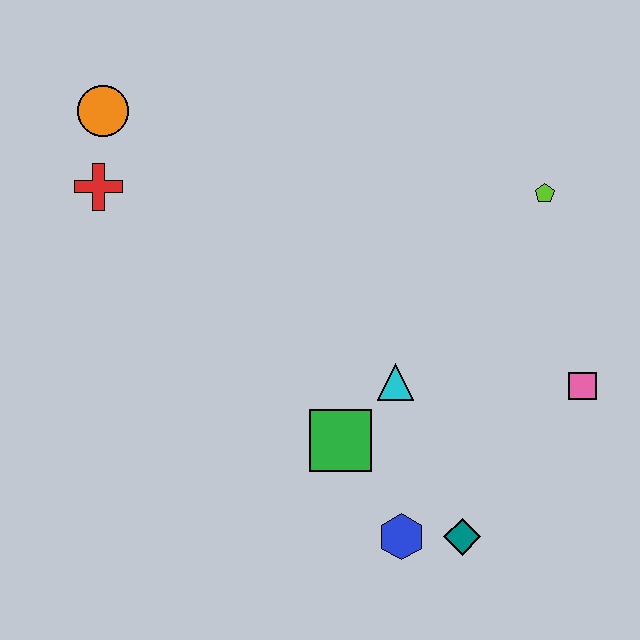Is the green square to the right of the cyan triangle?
No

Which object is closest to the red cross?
The orange circle is closest to the red cross.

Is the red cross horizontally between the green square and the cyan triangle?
No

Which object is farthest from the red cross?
The pink square is farthest from the red cross.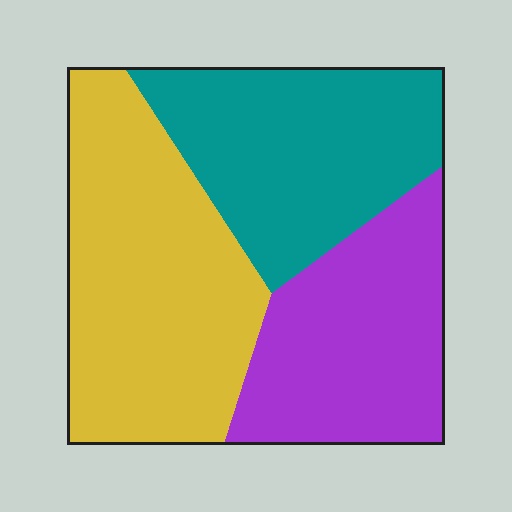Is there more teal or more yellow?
Yellow.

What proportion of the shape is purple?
Purple takes up between a quarter and a half of the shape.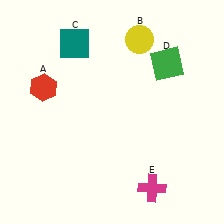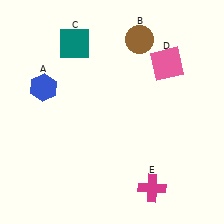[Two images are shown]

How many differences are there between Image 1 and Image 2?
There are 3 differences between the two images.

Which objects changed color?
A changed from red to blue. B changed from yellow to brown. D changed from green to pink.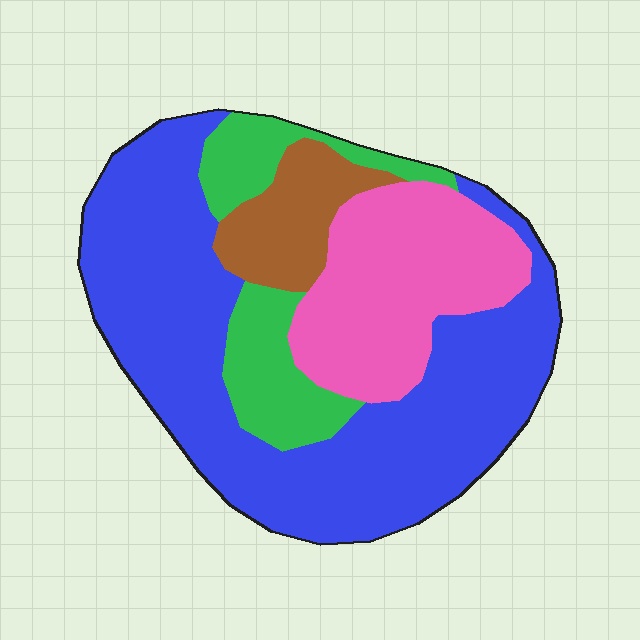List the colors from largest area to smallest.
From largest to smallest: blue, pink, green, brown.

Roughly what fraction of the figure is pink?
Pink takes up about one fifth (1/5) of the figure.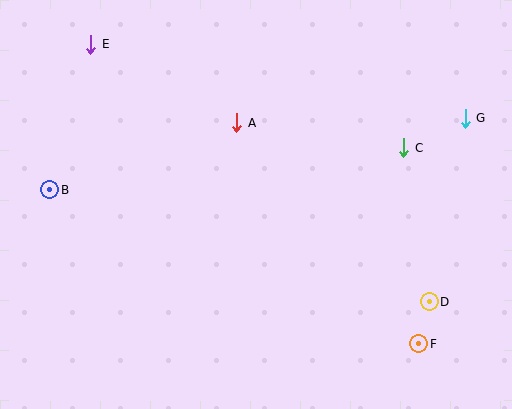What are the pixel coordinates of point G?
Point G is at (465, 118).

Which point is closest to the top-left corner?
Point E is closest to the top-left corner.